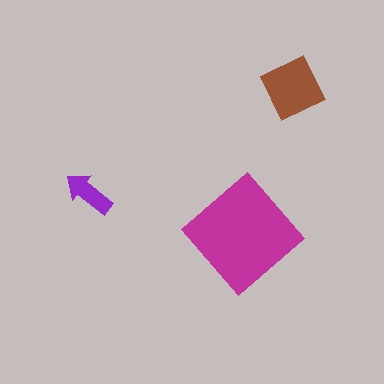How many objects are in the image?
There are 3 objects in the image.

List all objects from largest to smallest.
The magenta diamond, the brown square, the purple arrow.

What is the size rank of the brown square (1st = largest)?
2nd.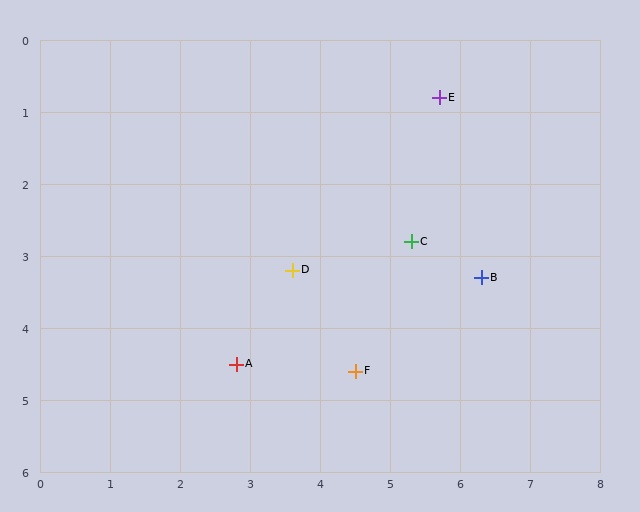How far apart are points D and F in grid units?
Points D and F are about 1.7 grid units apart.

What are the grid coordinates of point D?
Point D is at approximately (3.6, 3.2).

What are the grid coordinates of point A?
Point A is at approximately (2.8, 4.5).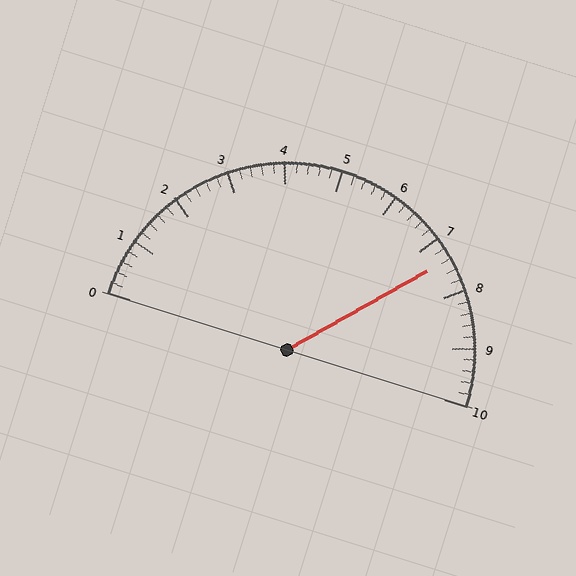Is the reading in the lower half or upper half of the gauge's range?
The reading is in the upper half of the range (0 to 10).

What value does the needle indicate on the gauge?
The needle indicates approximately 7.4.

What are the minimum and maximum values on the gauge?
The gauge ranges from 0 to 10.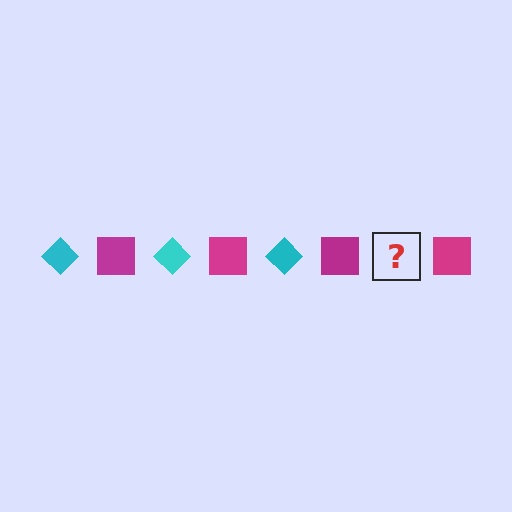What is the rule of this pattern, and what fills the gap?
The rule is that the pattern alternates between cyan diamond and magenta square. The gap should be filled with a cyan diamond.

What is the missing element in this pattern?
The missing element is a cyan diamond.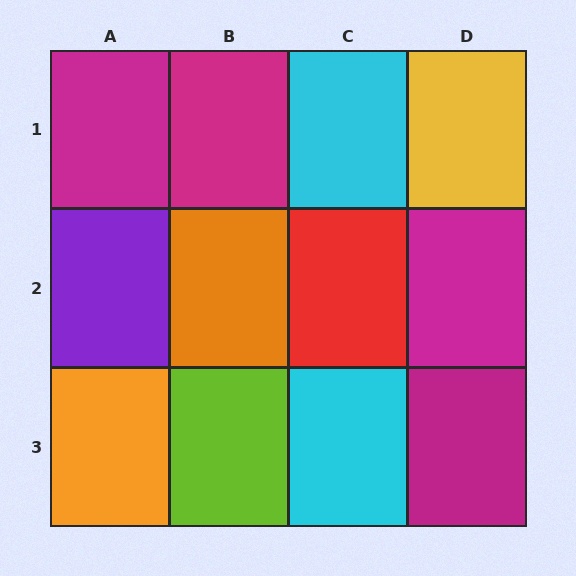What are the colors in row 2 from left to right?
Purple, orange, red, magenta.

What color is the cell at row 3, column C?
Cyan.